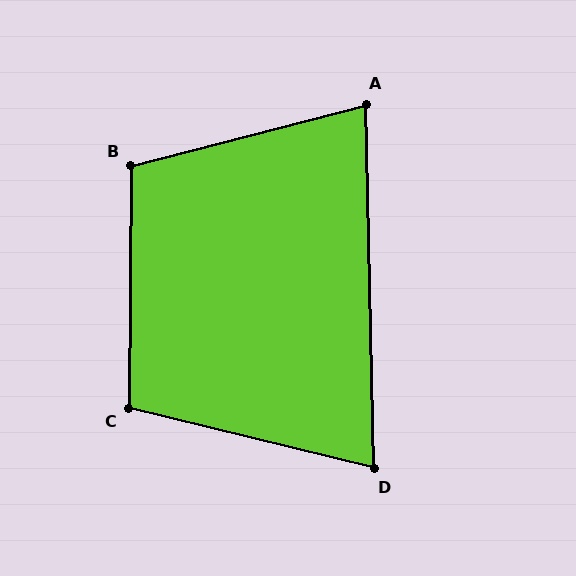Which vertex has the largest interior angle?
B, at approximately 105 degrees.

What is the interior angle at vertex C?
Approximately 103 degrees (obtuse).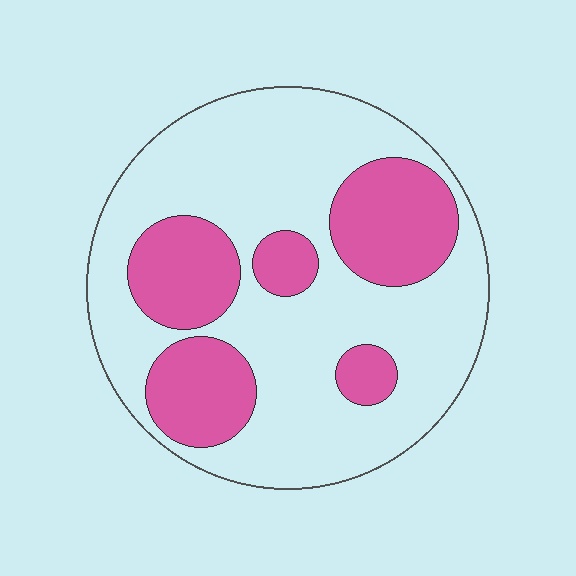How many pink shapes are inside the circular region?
5.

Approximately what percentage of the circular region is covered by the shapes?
Approximately 30%.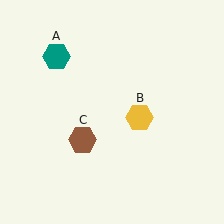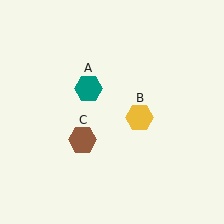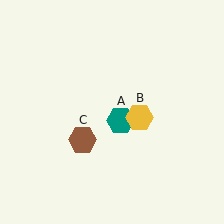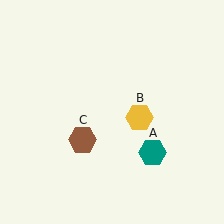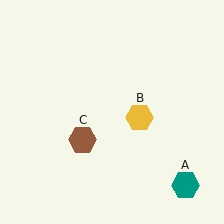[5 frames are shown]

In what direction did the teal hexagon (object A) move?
The teal hexagon (object A) moved down and to the right.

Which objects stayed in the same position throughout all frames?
Yellow hexagon (object B) and brown hexagon (object C) remained stationary.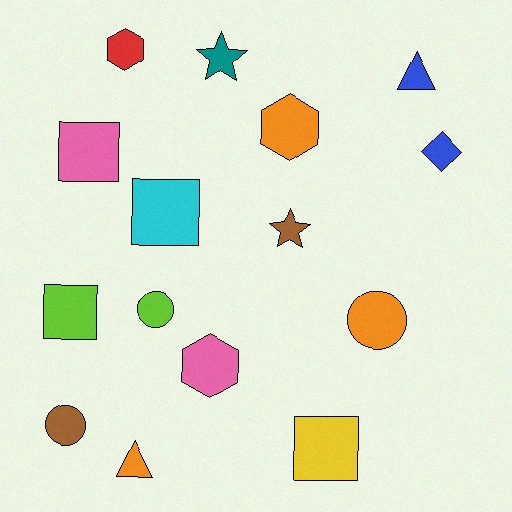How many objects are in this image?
There are 15 objects.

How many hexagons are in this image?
There are 3 hexagons.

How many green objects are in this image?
There are no green objects.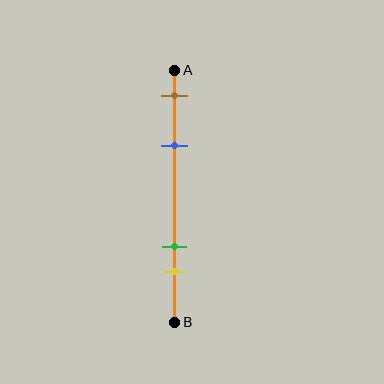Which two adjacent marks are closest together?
The green and yellow marks are the closest adjacent pair.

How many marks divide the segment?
There are 4 marks dividing the segment.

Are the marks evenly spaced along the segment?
No, the marks are not evenly spaced.